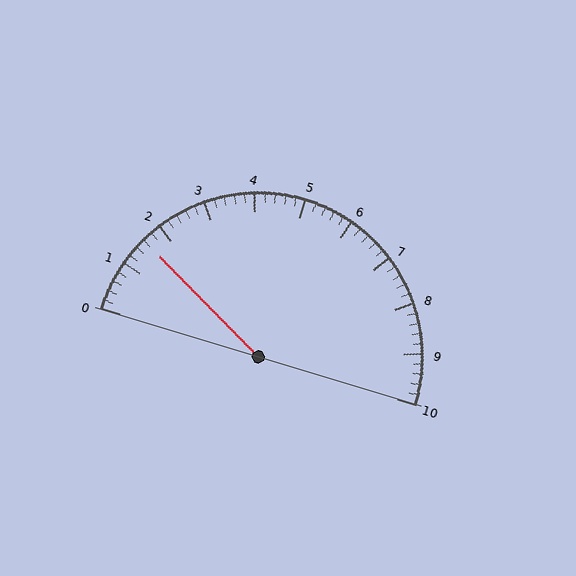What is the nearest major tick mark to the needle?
The nearest major tick mark is 2.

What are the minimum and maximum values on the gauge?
The gauge ranges from 0 to 10.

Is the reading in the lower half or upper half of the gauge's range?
The reading is in the lower half of the range (0 to 10).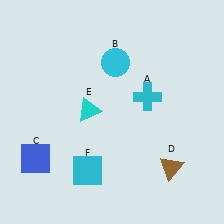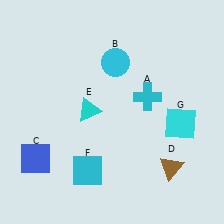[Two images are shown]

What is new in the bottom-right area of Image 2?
A cyan square (G) was added in the bottom-right area of Image 2.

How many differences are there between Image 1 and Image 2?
There is 1 difference between the two images.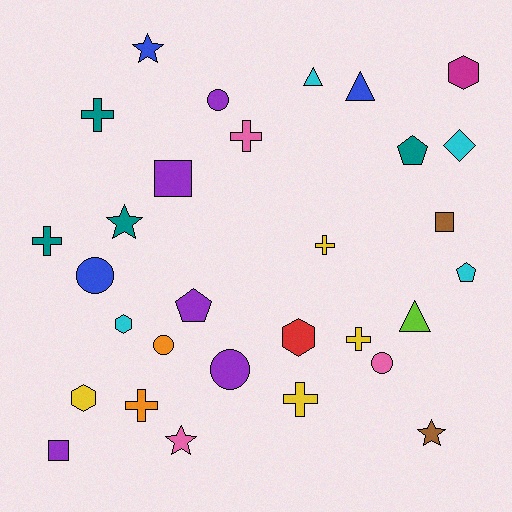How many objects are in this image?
There are 30 objects.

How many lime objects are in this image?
There is 1 lime object.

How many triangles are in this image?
There are 3 triangles.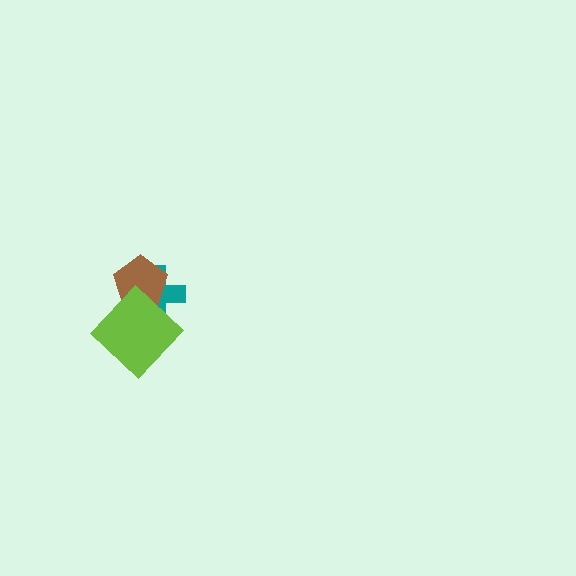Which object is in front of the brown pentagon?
The lime diamond is in front of the brown pentagon.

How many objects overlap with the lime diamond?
2 objects overlap with the lime diamond.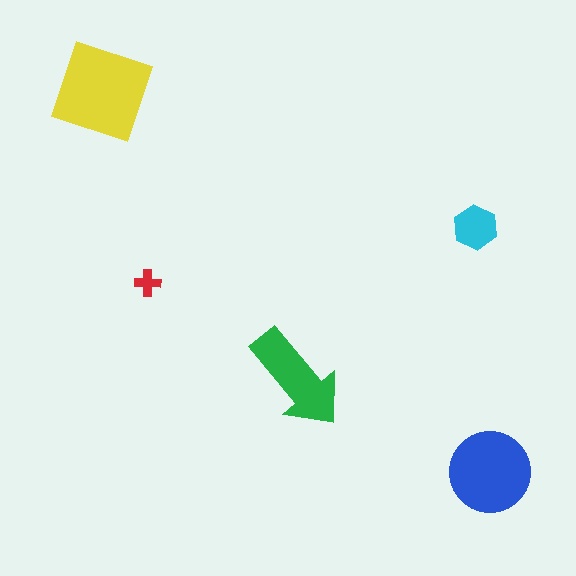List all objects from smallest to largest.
The red cross, the cyan hexagon, the green arrow, the blue circle, the yellow square.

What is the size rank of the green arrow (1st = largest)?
3rd.